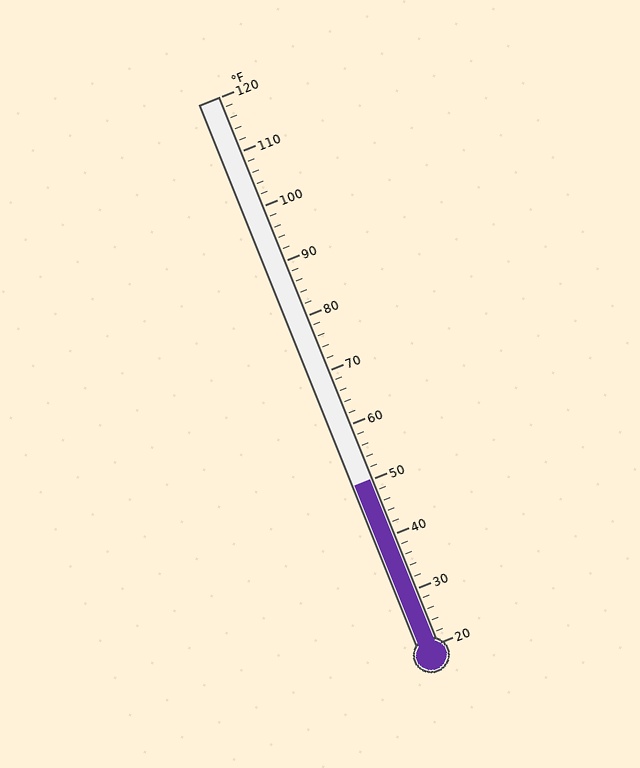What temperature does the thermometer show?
The thermometer shows approximately 50°F.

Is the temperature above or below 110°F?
The temperature is below 110°F.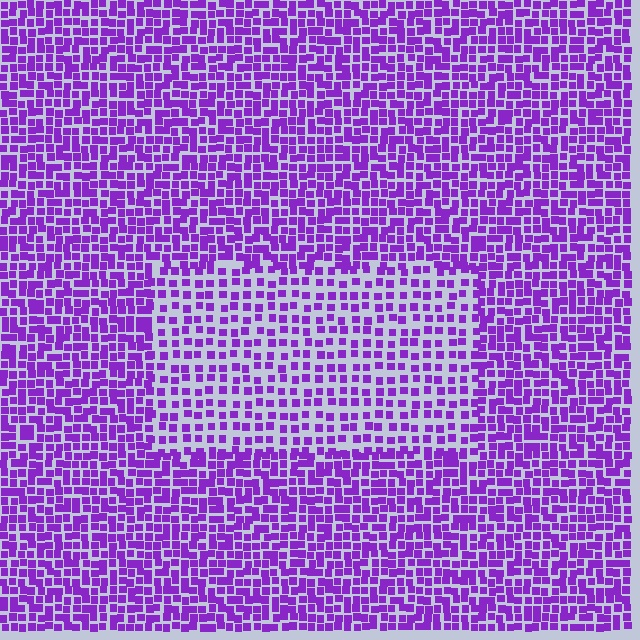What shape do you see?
I see a rectangle.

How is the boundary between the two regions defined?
The boundary is defined by a change in element density (approximately 1.8x ratio). All elements are the same color, size, and shape.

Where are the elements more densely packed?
The elements are more densely packed outside the rectangle boundary.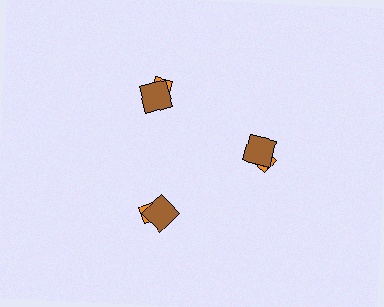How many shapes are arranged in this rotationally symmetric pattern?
There are 9 shapes, arranged in 3 groups of 3.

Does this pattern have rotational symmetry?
Yes, this pattern has 3-fold rotational symmetry. It looks the same after rotating 120 degrees around the center.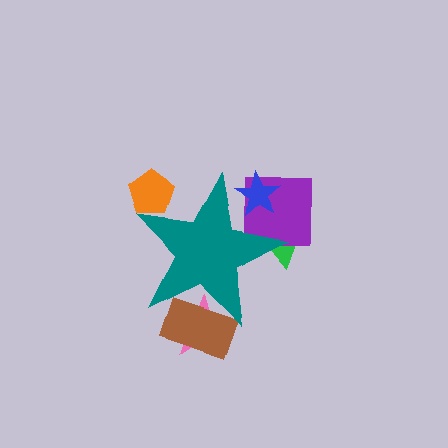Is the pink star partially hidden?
Yes, the pink star is partially hidden behind the teal star.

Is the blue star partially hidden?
Yes, the blue star is partially hidden behind the teal star.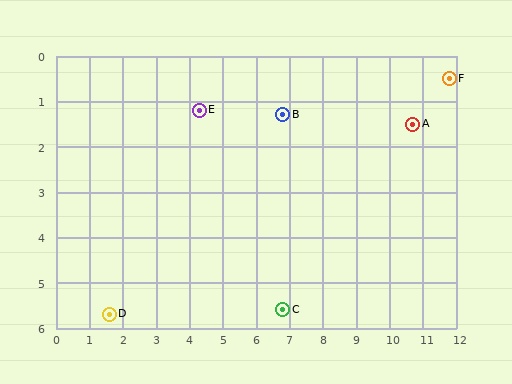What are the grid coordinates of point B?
Point B is at approximately (6.8, 1.3).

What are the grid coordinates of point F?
Point F is at approximately (11.8, 0.5).